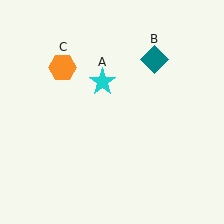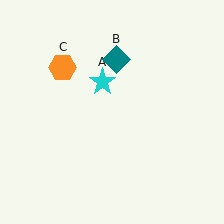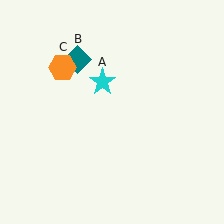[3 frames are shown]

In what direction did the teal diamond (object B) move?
The teal diamond (object B) moved left.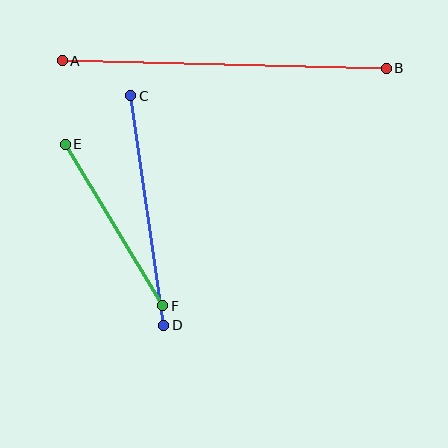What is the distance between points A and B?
The distance is approximately 324 pixels.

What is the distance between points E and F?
The distance is approximately 188 pixels.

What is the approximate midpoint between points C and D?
The midpoint is at approximately (147, 211) pixels.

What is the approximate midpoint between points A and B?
The midpoint is at approximately (224, 64) pixels.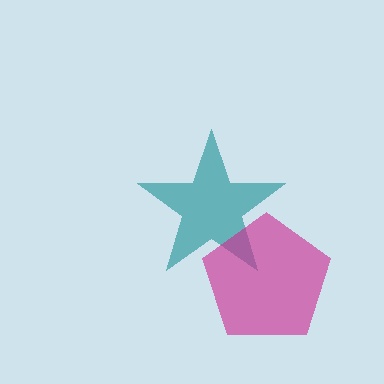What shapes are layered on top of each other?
The layered shapes are: a teal star, a magenta pentagon.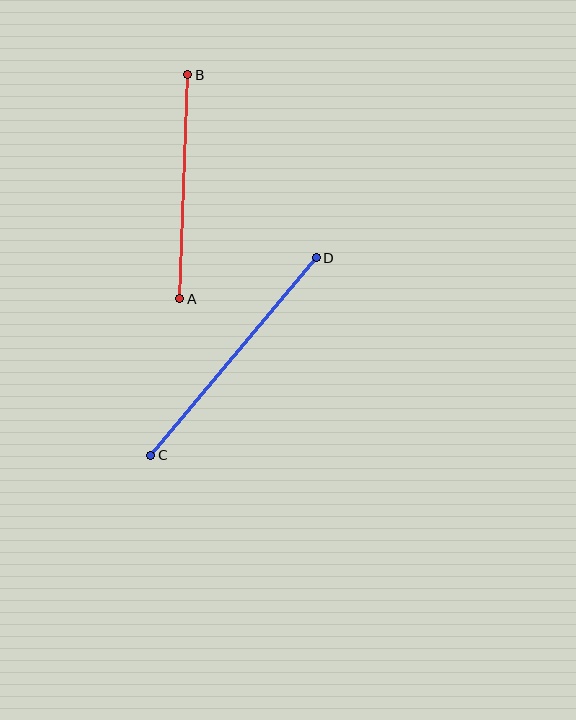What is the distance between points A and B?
The distance is approximately 224 pixels.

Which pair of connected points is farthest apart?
Points C and D are farthest apart.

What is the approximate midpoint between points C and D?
The midpoint is at approximately (233, 357) pixels.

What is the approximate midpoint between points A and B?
The midpoint is at approximately (184, 187) pixels.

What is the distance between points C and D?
The distance is approximately 258 pixels.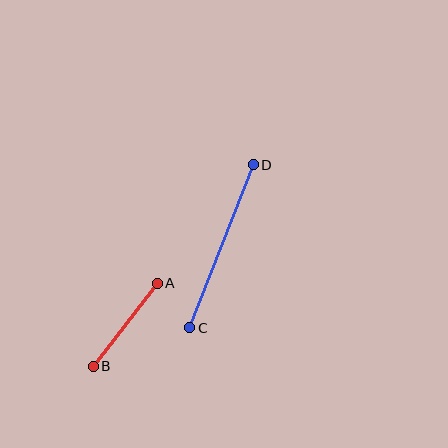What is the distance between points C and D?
The distance is approximately 175 pixels.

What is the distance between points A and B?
The distance is approximately 105 pixels.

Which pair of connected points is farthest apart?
Points C and D are farthest apart.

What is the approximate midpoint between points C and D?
The midpoint is at approximately (222, 246) pixels.